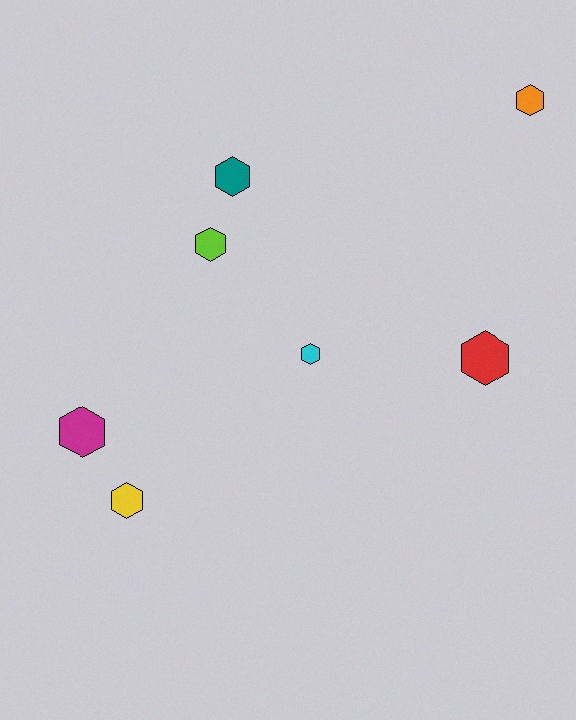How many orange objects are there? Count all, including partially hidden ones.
There is 1 orange object.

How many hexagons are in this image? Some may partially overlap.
There are 7 hexagons.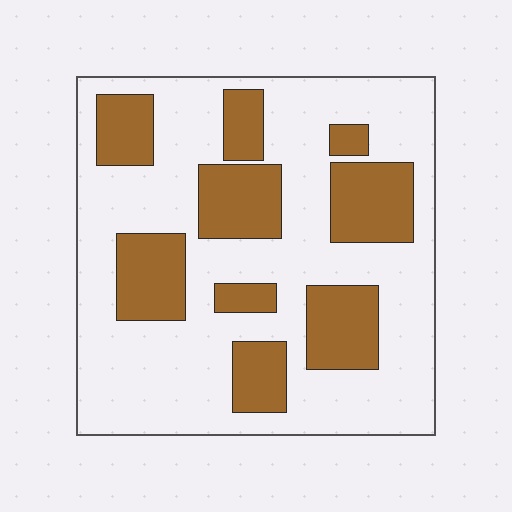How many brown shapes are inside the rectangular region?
9.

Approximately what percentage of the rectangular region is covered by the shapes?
Approximately 30%.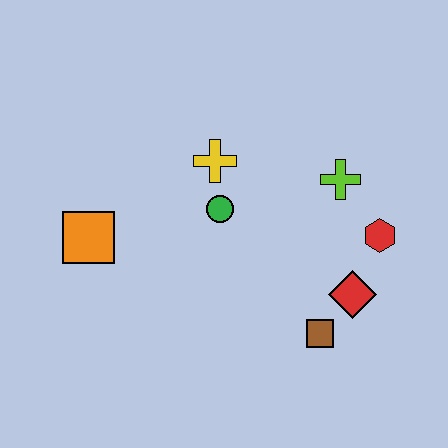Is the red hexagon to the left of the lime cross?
No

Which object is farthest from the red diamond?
The orange square is farthest from the red diamond.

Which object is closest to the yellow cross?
The green circle is closest to the yellow cross.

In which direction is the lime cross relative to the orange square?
The lime cross is to the right of the orange square.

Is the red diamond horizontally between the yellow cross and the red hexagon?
Yes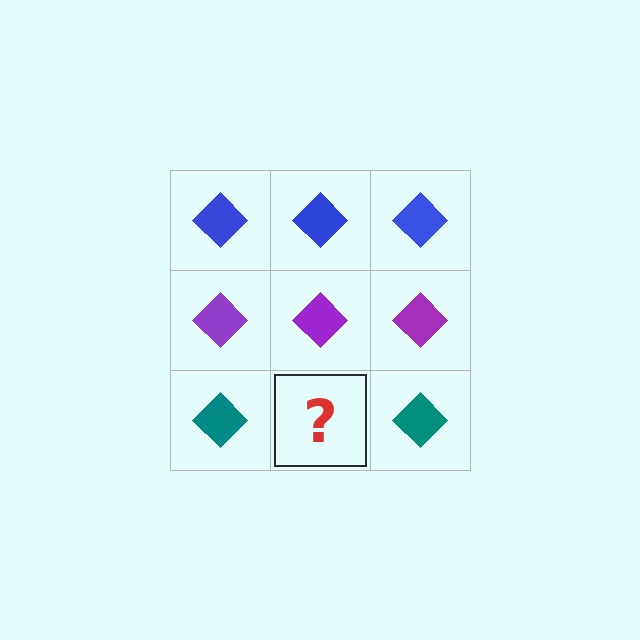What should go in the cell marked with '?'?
The missing cell should contain a teal diamond.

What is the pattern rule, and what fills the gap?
The rule is that each row has a consistent color. The gap should be filled with a teal diamond.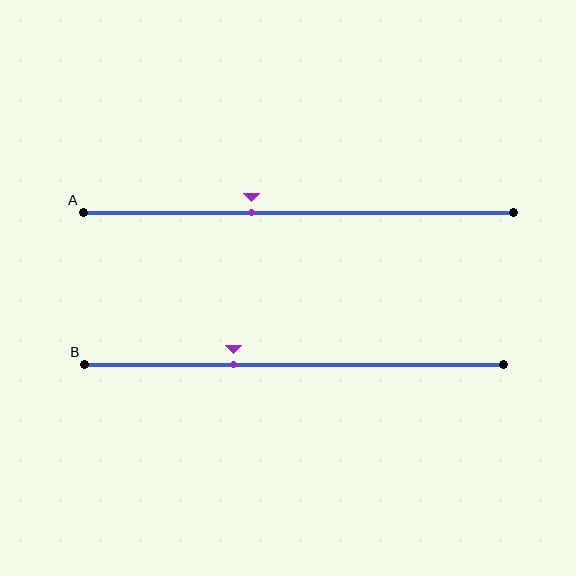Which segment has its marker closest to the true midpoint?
Segment A has its marker closest to the true midpoint.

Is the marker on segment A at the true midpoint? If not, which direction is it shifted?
No, the marker on segment A is shifted to the left by about 11% of the segment length.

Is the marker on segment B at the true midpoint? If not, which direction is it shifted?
No, the marker on segment B is shifted to the left by about 14% of the segment length.